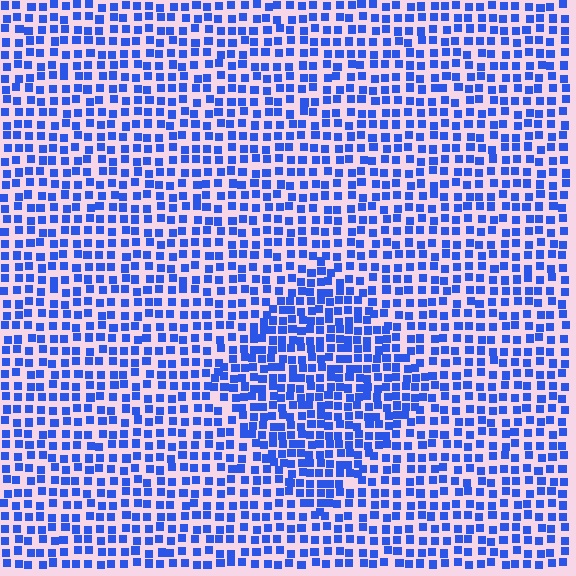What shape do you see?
I see a diamond.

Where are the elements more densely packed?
The elements are more densely packed inside the diamond boundary.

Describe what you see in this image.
The image contains small blue elements arranged at two different densities. A diamond-shaped region is visible where the elements are more densely packed than the surrounding area.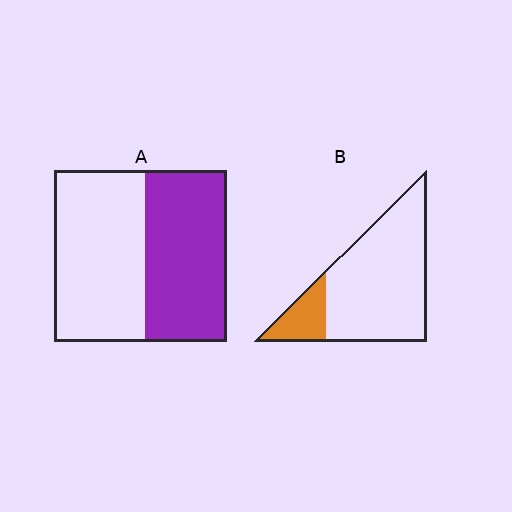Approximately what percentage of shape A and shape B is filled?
A is approximately 45% and B is approximately 20%.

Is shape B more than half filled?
No.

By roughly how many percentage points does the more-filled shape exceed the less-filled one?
By roughly 30 percentage points (A over B).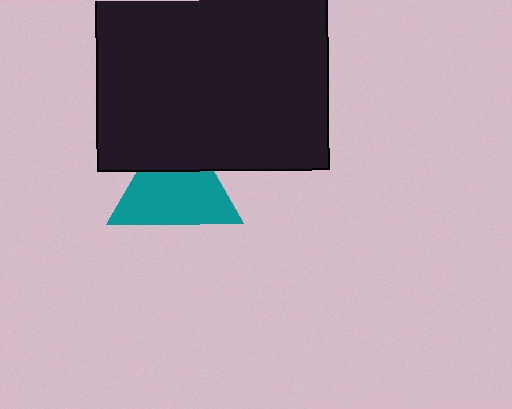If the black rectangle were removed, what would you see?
You would see the complete teal triangle.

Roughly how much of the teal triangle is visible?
Most of it is visible (roughly 68%).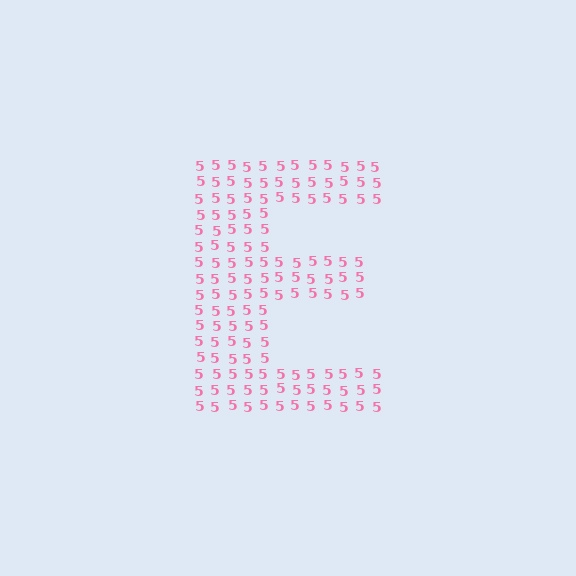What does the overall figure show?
The overall figure shows the letter E.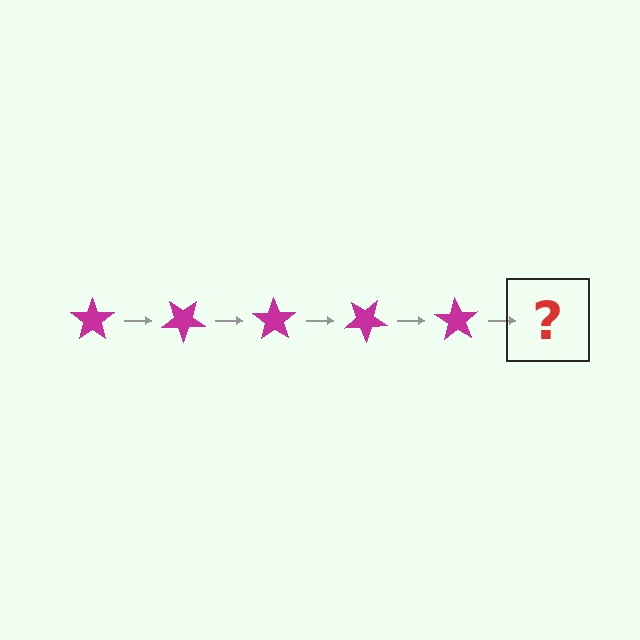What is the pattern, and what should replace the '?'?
The pattern is that the star rotates 35 degrees each step. The '?' should be a magenta star rotated 175 degrees.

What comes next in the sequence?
The next element should be a magenta star rotated 175 degrees.